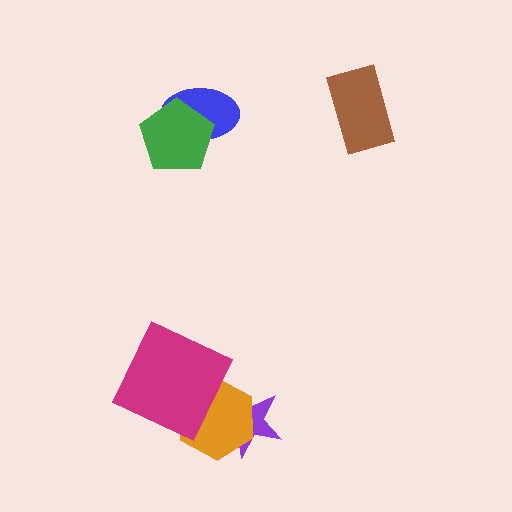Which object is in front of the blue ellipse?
The green pentagon is in front of the blue ellipse.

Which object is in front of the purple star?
The orange hexagon is in front of the purple star.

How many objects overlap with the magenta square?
1 object overlaps with the magenta square.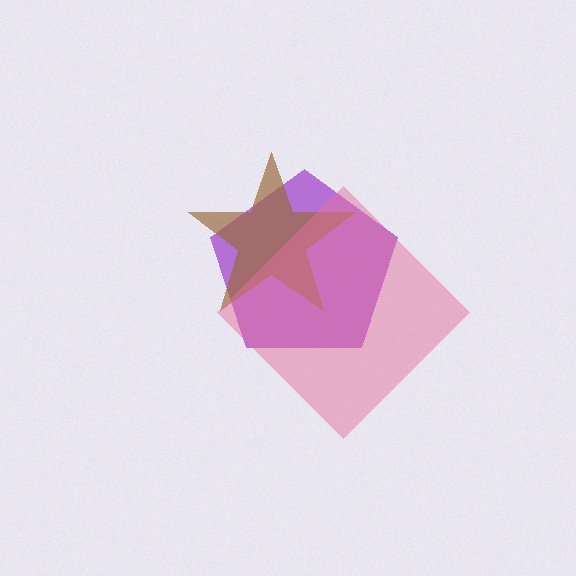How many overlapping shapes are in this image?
There are 3 overlapping shapes in the image.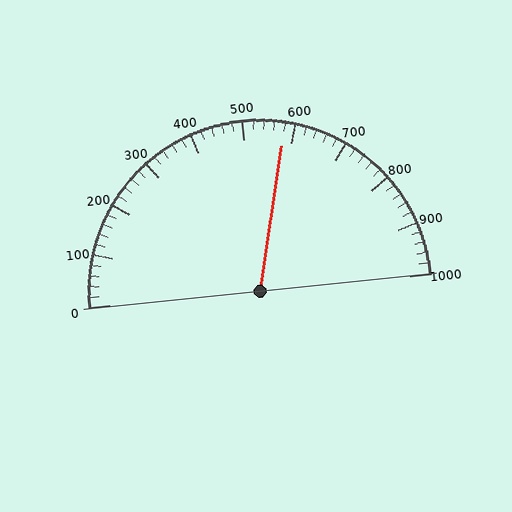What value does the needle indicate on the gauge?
The needle indicates approximately 580.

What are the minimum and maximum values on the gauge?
The gauge ranges from 0 to 1000.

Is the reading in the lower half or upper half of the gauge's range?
The reading is in the upper half of the range (0 to 1000).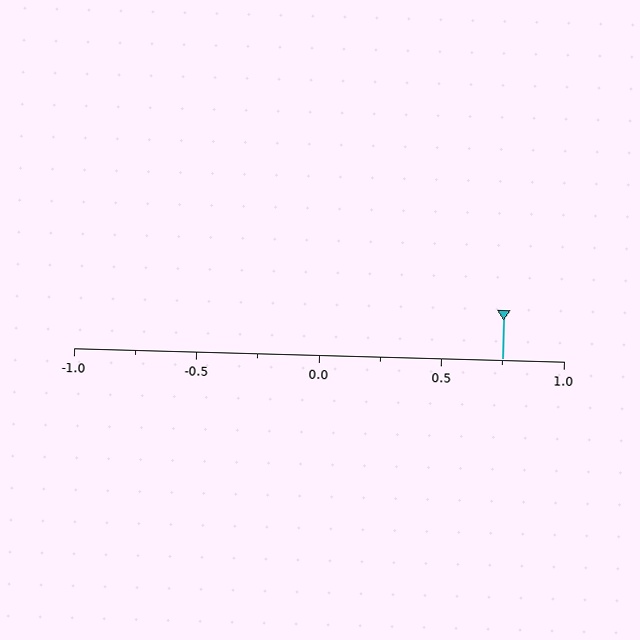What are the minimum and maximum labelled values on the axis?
The axis runs from -1.0 to 1.0.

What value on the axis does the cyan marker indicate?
The marker indicates approximately 0.75.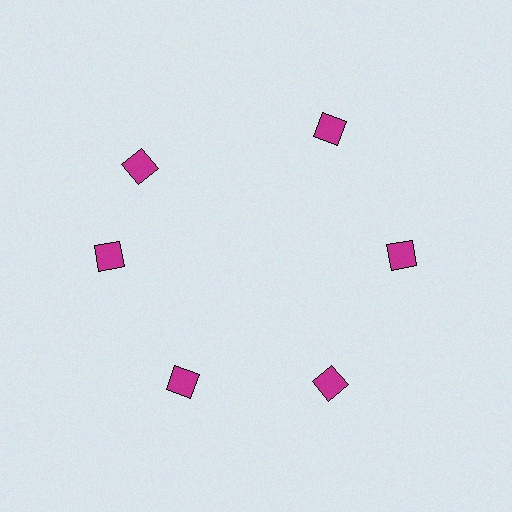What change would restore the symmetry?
The symmetry would be restored by rotating it back into even spacing with its neighbors so that all 6 diamonds sit at equal angles and equal distance from the center.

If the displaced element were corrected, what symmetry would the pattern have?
It would have 6-fold rotational symmetry — the pattern would map onto itself every 60 degrees.